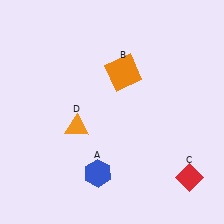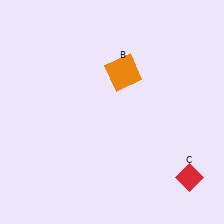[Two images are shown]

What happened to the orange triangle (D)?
The orange triangle (D) was removed in Image 2. It was in the bottom-left area of Image 1.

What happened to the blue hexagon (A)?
The blue hexagon (A) was removed in Image 2. It was in the bottom-left area of Image 1.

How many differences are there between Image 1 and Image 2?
There are 2 differences between the two images.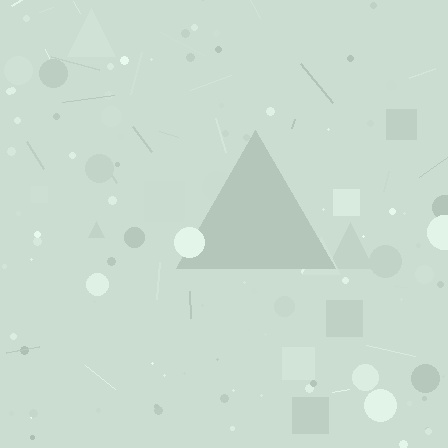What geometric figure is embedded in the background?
A triangle is embedded in the background.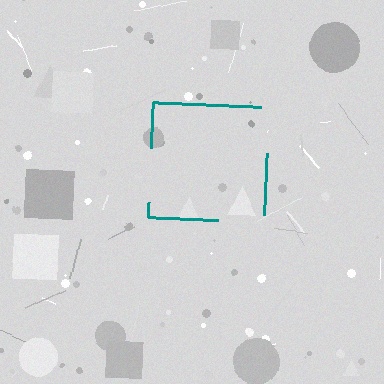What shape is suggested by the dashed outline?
The dashed outline suggests a square.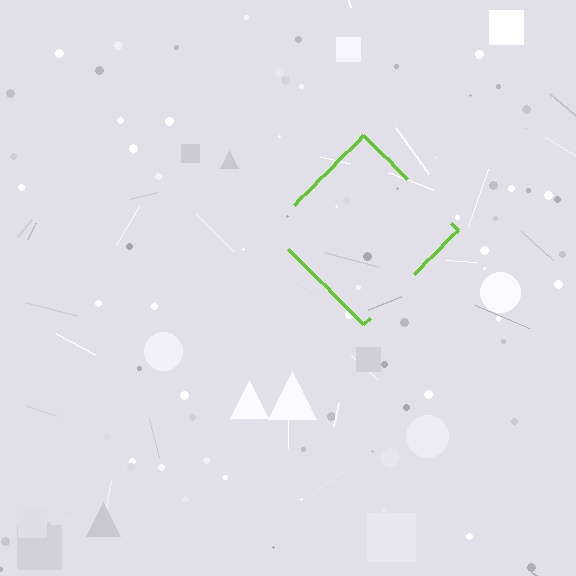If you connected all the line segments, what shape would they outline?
They would outline a diamond.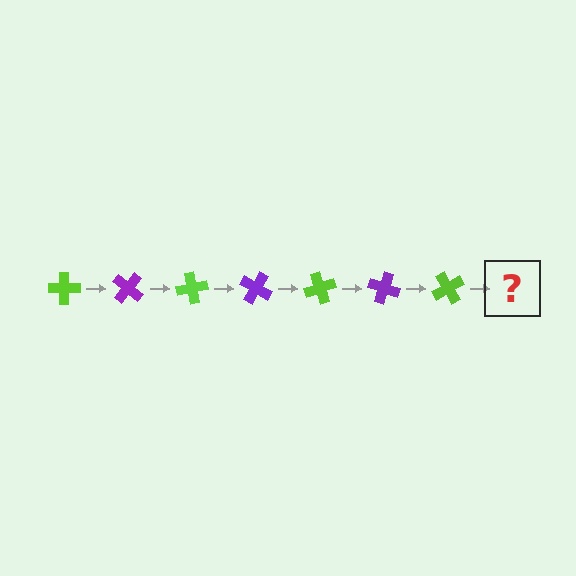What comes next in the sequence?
The next element should be a purple cross, rotated 280 degrees from the start.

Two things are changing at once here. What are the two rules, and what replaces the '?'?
The two rules are that it rotates 40 degrees each step and the color cycles through lime and purple. The '?' should be a purple cross, rotated 280 degrees from the start.